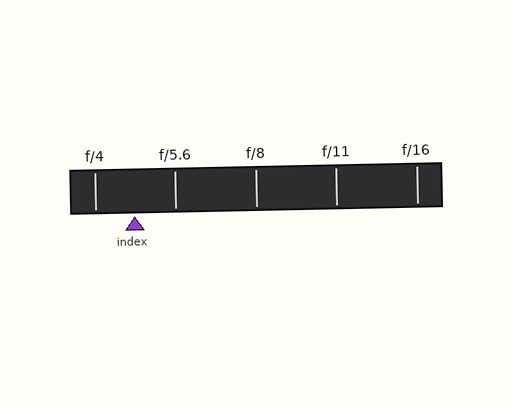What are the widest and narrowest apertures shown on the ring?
The widest aperture shown is f/4 and the narrowest is f/16.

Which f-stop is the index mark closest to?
The index mark is closest to f/4.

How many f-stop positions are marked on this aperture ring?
There are 5 f-stop positions marked.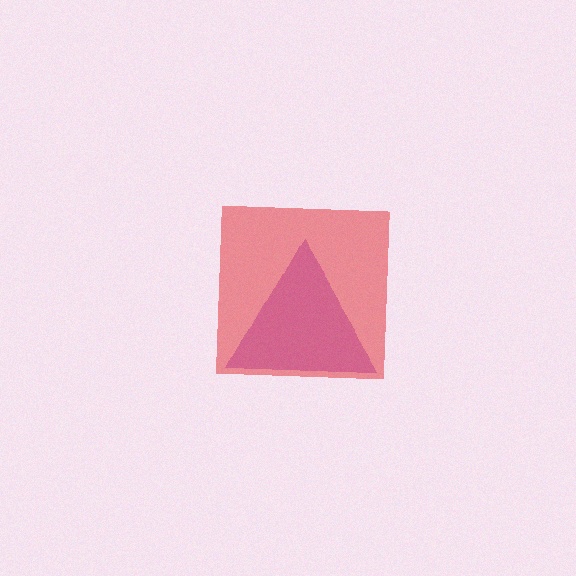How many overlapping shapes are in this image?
There are 2 overlapping shapes in the image.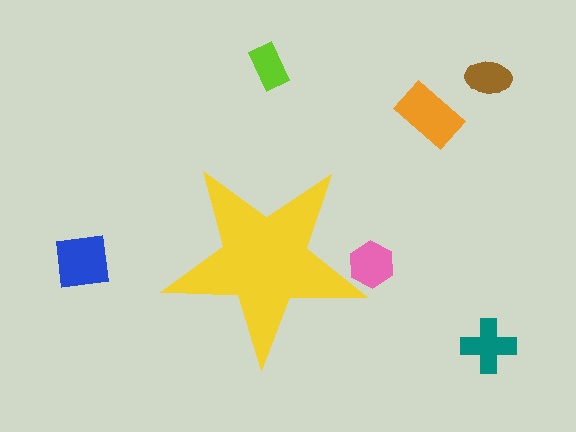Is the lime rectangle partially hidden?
No, the lime rectangle is fully visible.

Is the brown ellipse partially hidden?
No, the brown ellipse is fully visible.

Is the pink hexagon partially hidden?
Yes, the pink hexagon is partially hidden behind the yellow star.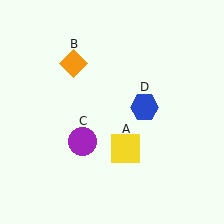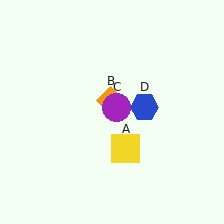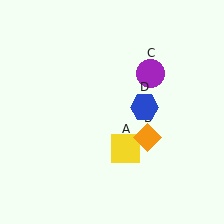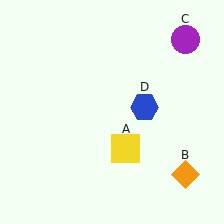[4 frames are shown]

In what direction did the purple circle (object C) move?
The purple circle (object C) moved up and to the right.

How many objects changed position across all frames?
2 objects changed position: orange diamond (object B), purple circle (object C).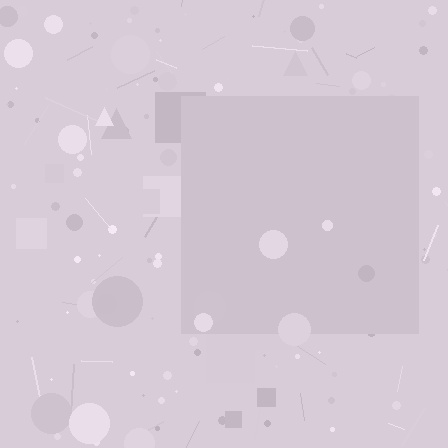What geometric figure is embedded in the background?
A square is embedded in the background.